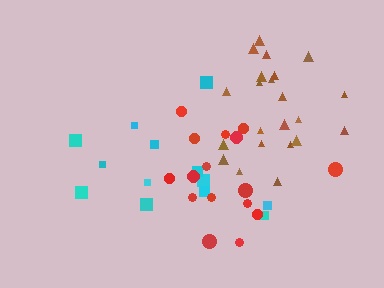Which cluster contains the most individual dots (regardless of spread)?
Brown (23).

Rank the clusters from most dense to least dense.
brown, red, cyan.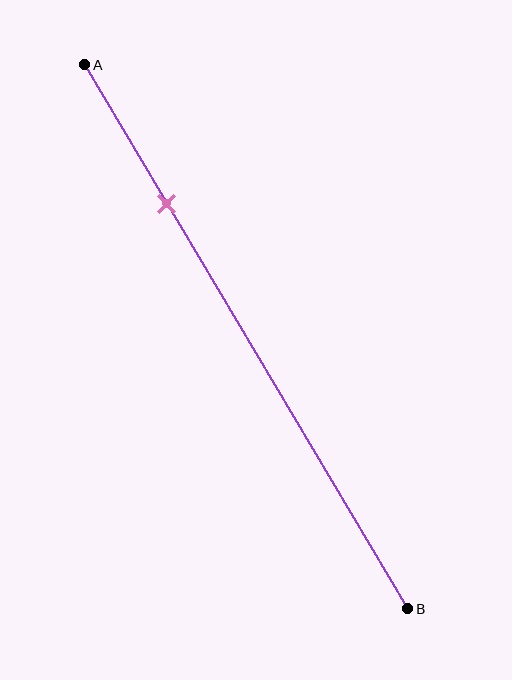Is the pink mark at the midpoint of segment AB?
No, the mark is at about 25% from A, not at the 50% midpoint.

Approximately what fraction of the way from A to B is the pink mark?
The pink mark is approximately 25% of the way from A to B.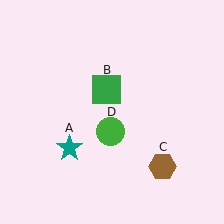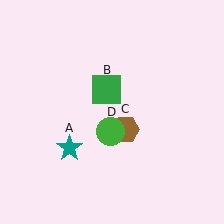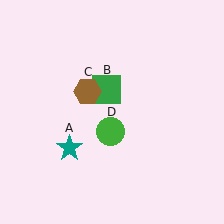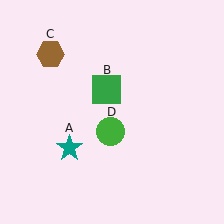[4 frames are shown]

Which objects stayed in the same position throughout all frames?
Teal star (object A) and green square (object B) and green circle (object D) remained stationary.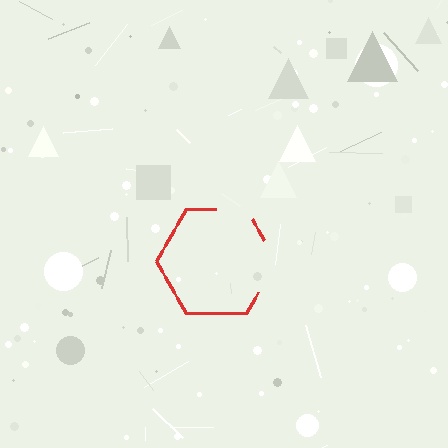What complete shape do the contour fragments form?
The contour fragments form a hexagon.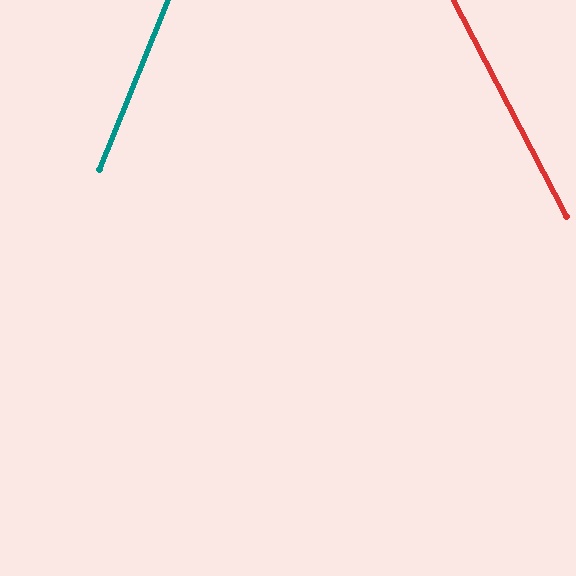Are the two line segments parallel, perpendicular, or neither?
Neither parallel nor perpendicular — they differ by about 49°.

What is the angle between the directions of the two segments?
Approximately 49 degrees.